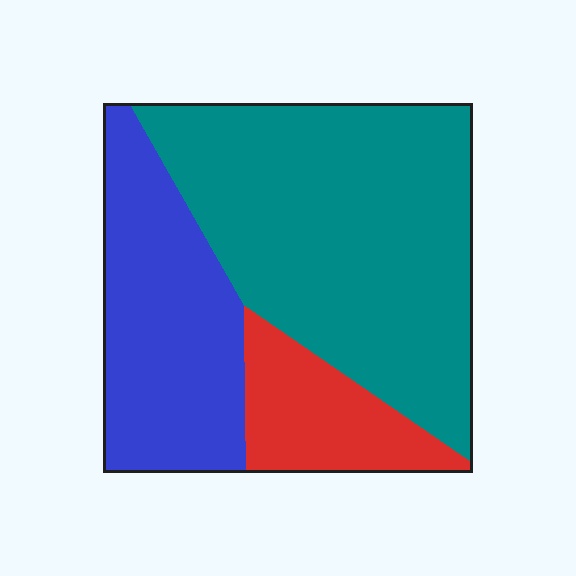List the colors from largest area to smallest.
From largest to smallest: teal, blue, red.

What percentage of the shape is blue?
Blue covers roughly 30% of the shape.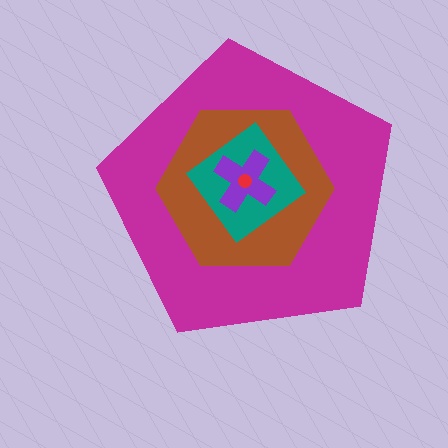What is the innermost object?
The red circle.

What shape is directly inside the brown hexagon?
The teal diamond.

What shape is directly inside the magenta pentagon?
The brown hexagon.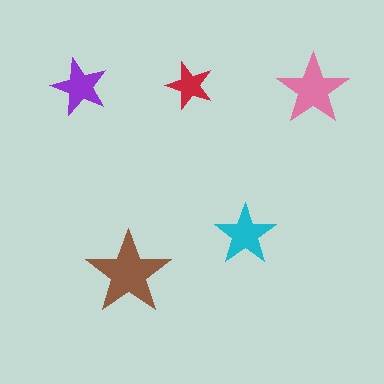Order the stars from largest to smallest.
the brown one, the pink one, the cyan one, the purple one, the red one.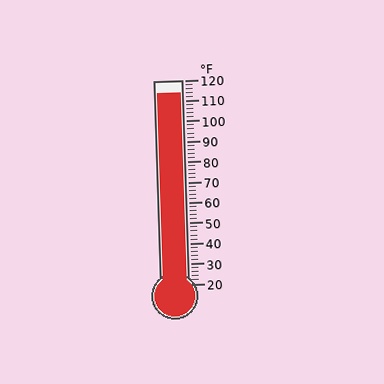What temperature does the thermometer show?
The thermometer shows approximately 114°F.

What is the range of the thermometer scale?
The thermometer scale ranges from 20°F to 120°F.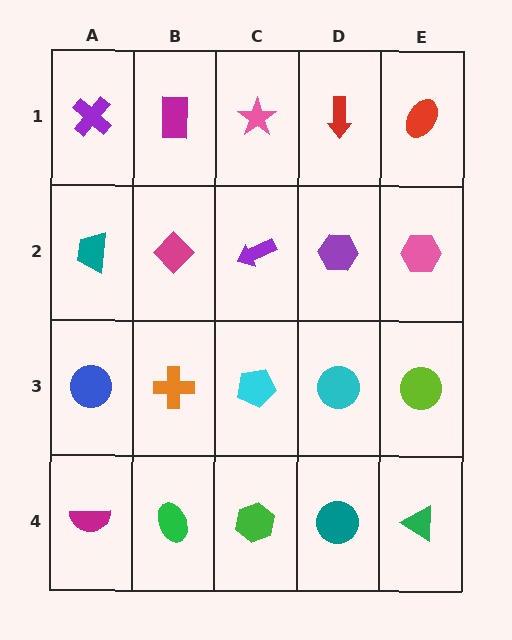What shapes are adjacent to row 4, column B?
An orange cross (row 3, column B), a magenta semicircle (row 4, column A), a green hexagon (row 4, column C).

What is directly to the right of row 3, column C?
A cyan circle.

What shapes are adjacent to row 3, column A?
A teal trapezoid (row 2, column A), a magenta semicircle (row 4, column A), an orange cross (row 3, column B).